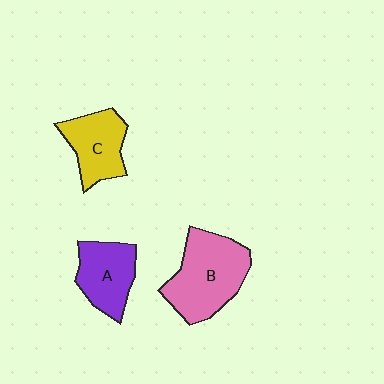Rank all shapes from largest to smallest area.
From largest to smallest: B (pink), C (yellow), A (purple).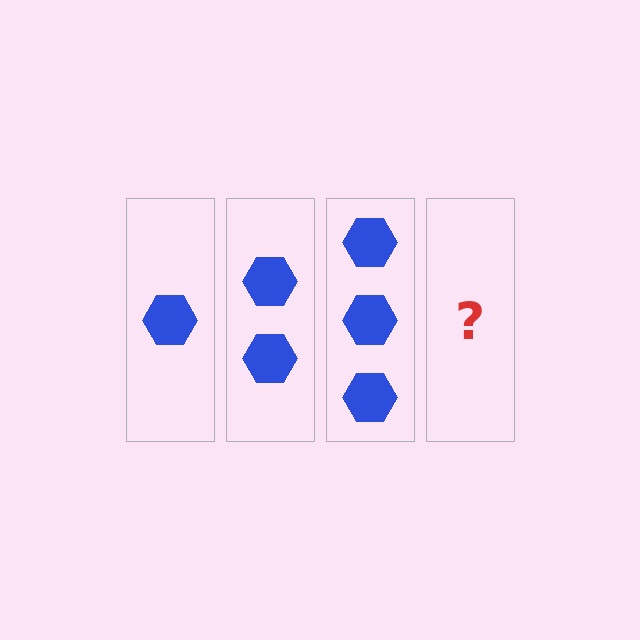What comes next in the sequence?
The next element should be 4 hexagons.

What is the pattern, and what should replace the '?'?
The pattern is that each step adds one more hexagon. The '?' should be 4 hexagons.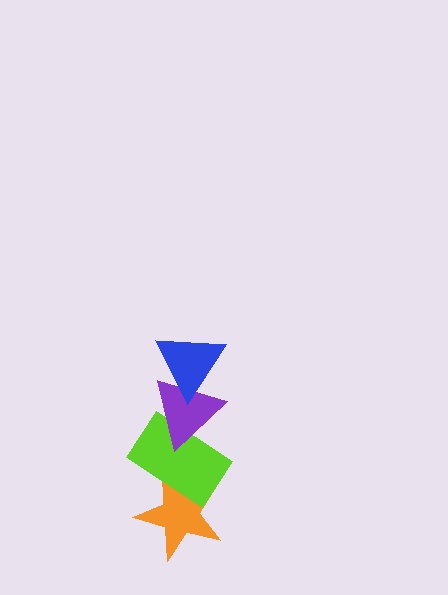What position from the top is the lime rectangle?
The lime rectangle is 3rd from the top.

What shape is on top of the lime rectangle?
The purple triangle is on top of the lime rectangle.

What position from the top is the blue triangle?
The blue triangle is 1st from the top.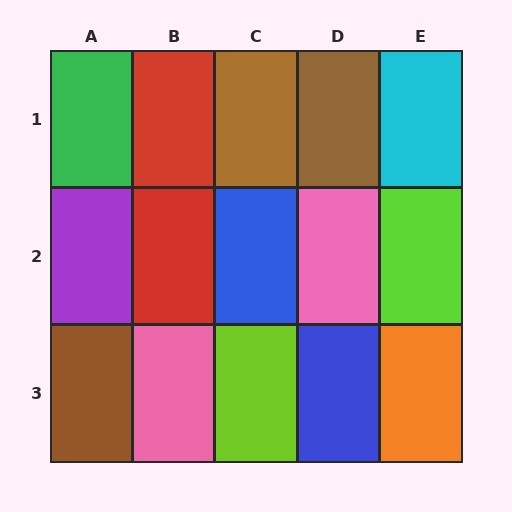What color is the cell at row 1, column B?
Red.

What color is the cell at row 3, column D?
Blue.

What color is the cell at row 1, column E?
Cyan.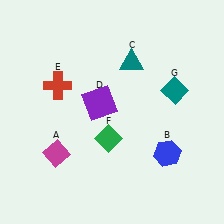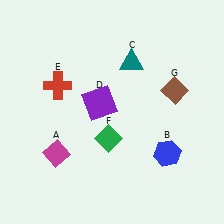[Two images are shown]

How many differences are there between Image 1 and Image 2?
There is 1 difference between the two images.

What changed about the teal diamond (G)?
In Image 1, G is teal. In Image 2, it changed to brown.